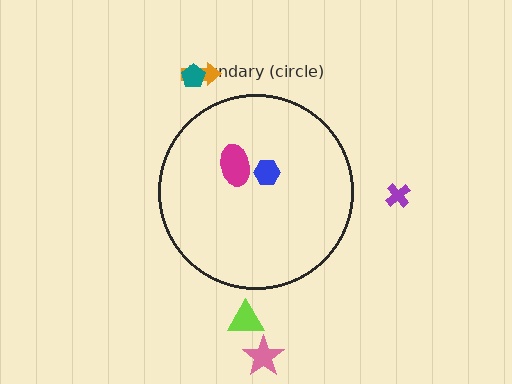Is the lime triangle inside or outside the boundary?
Outside.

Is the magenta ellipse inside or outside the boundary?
Inside.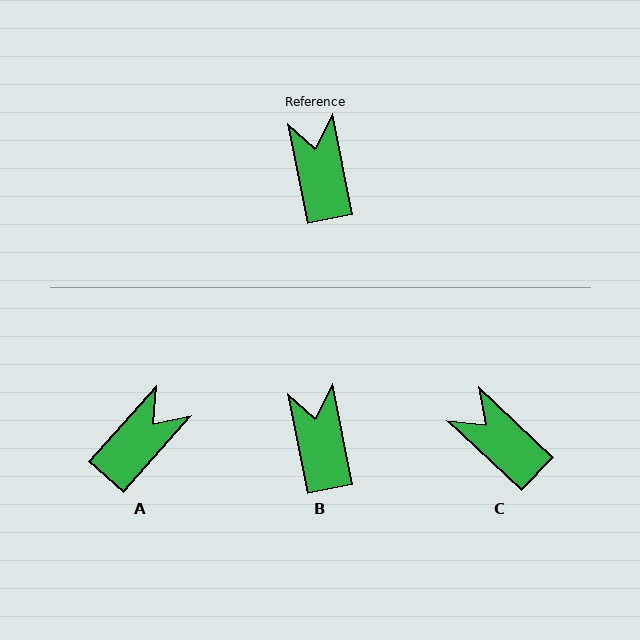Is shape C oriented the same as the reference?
No, it is off by about 35 degrees.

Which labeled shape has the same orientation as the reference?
B.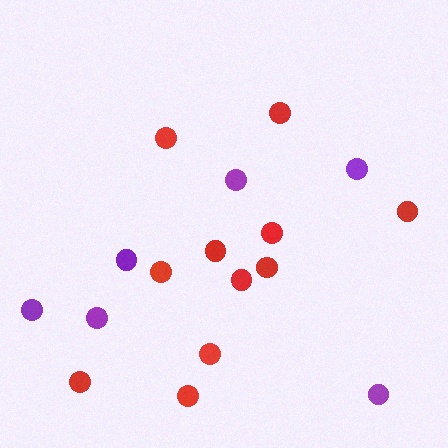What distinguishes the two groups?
There are 2 groups: one group of red circles (11) and one group of purple circles (6).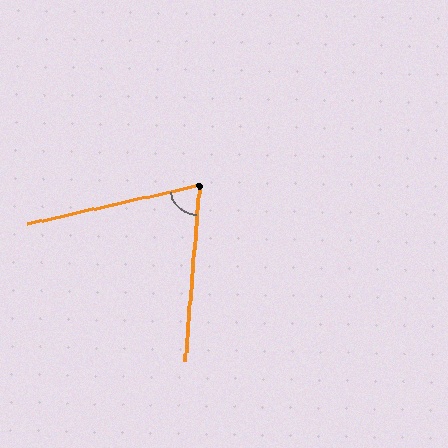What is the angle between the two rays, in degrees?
Approximately 73 degrees.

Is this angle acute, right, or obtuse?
It is acute.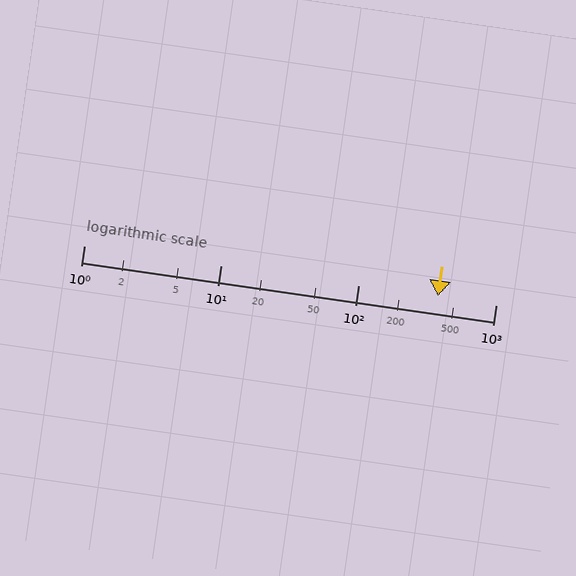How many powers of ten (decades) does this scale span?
The scale spans 3 decades, from 1 to 1000.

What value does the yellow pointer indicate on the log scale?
The pointer indicates approximately 380.